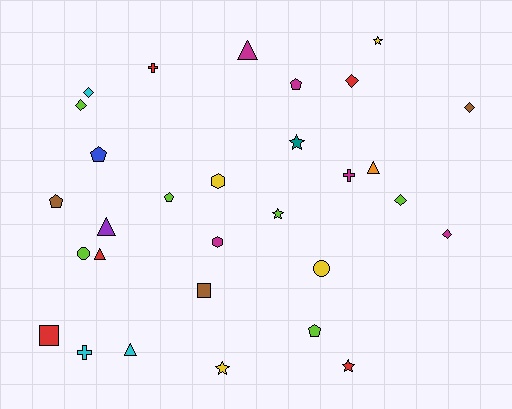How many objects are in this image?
There are 30 objects.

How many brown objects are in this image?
There are 3 brown objects.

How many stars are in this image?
There are 5 stars.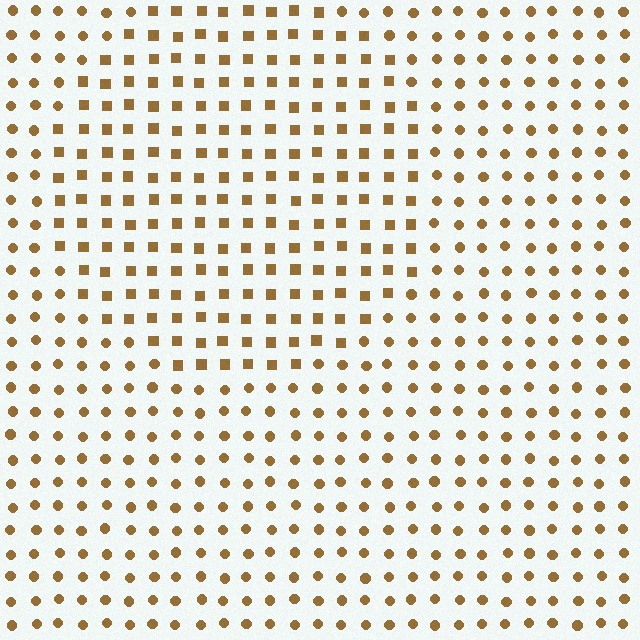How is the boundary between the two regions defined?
The boundary is defined by a change in element shape: squares inside vs. circles outside. All elements share the same color and spacing.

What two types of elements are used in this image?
The image uses squares inside the circle region and circles outside it.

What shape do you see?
I see a circle.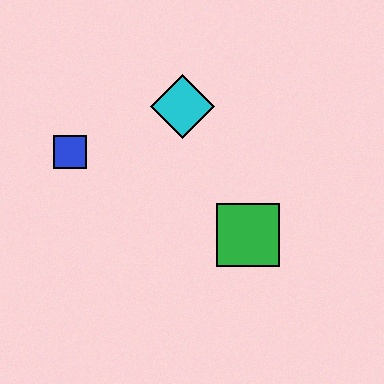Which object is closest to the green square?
The cyan diamond is closest to the green square.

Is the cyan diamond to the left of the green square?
Yes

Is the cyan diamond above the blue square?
Yes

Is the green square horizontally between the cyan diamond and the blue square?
No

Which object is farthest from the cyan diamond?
The green square is farthest from the cyan diamond.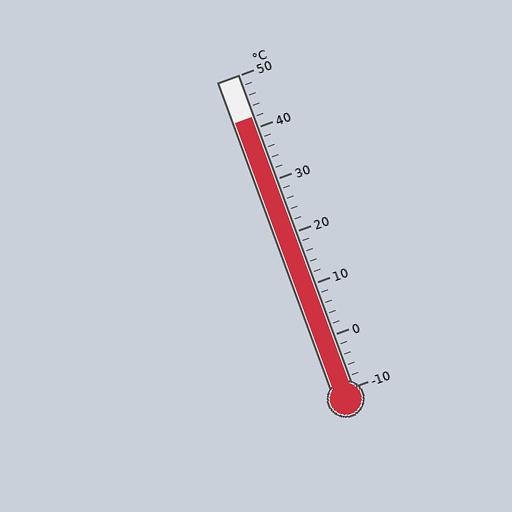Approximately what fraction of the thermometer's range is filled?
The thermometer is filled to approximately 85% of its range.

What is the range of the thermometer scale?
The thermometer scale ranges from -10°C to 50°C.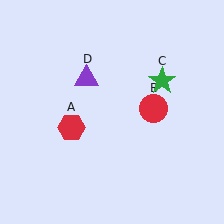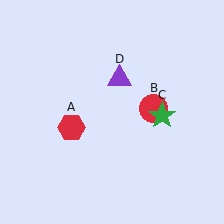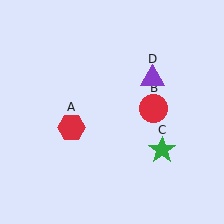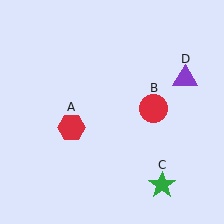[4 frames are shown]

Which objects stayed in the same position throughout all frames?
Red hexagon (object A) and red circle (object B) remained stationary.